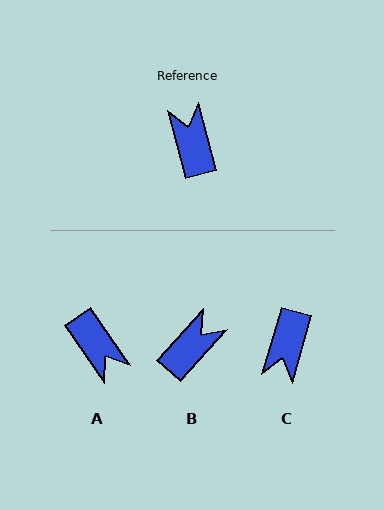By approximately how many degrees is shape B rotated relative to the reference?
Approximately 57 degrees clockwise.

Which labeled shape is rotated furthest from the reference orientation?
A, about 160 degrees away.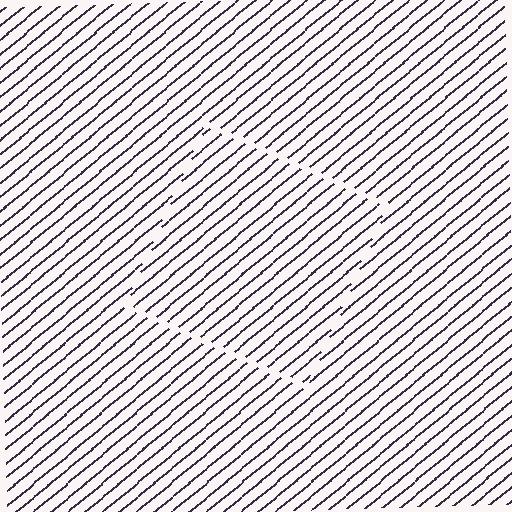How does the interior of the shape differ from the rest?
The interior of the shape contains the same grating, shifted by half a period — the contour is defined by the phase discontinuity where line-ends from the inner and outer gratings abut.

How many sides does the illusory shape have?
4 sides — the line-ends trace a square.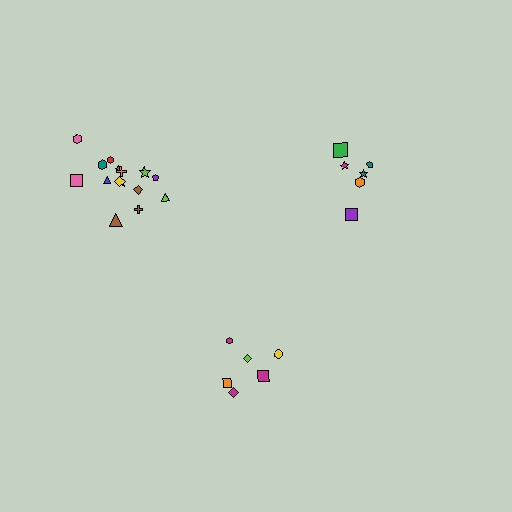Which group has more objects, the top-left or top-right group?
The top-left group.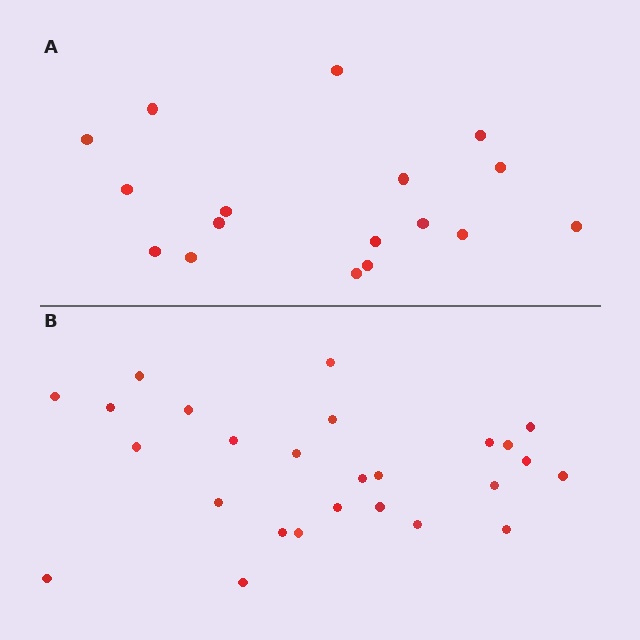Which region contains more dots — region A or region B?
Region B (the bottom region) has more dots.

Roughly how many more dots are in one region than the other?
Region B has roughly 8 or so more dots than region A.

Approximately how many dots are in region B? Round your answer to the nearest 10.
About 30 dots. (The exact count is 26, which rounds to 30.)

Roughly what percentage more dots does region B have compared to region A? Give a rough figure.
About 55% more.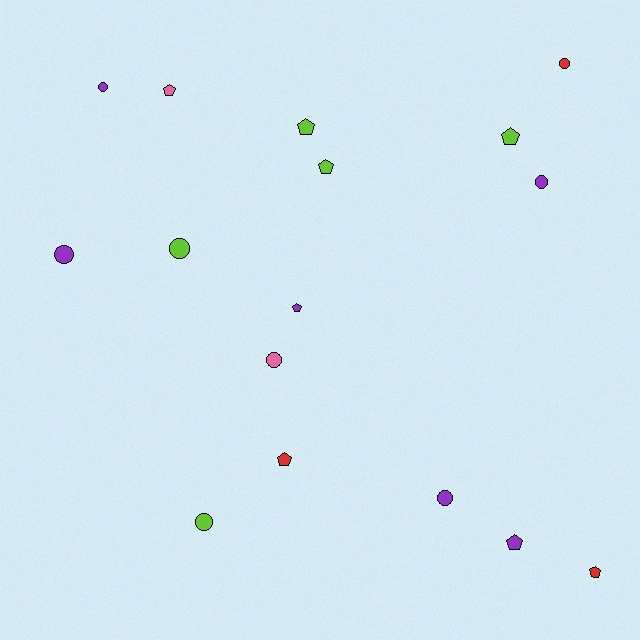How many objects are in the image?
There are 16 objects.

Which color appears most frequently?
Purple, with 6 objects.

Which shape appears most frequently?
Pentagon, with 8 objects.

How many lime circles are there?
There are 2 lime circles.